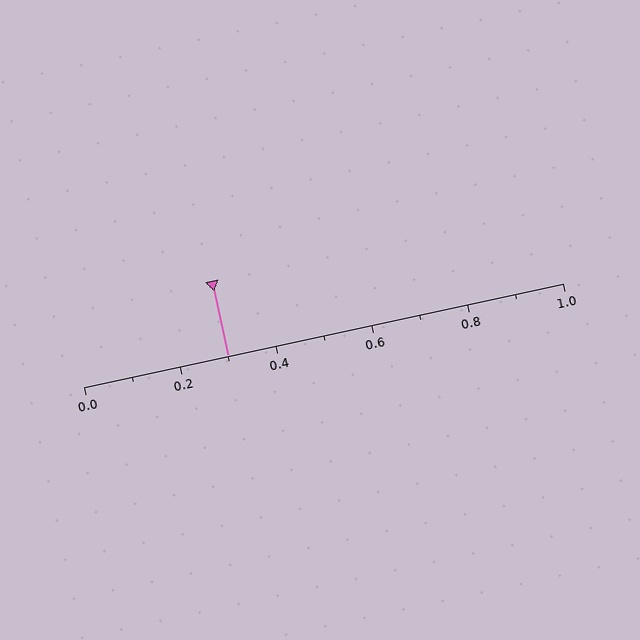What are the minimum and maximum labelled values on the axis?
The axis runs from 0.0 to 1.0.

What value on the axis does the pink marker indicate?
The marker indicates approximately 0.3.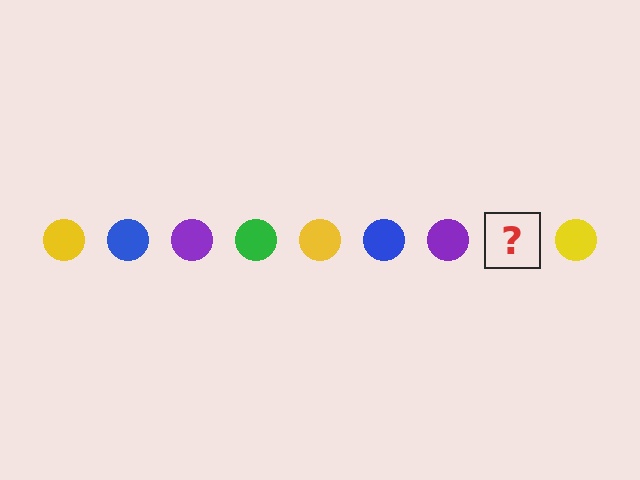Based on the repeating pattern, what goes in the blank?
The blank should be a green circle.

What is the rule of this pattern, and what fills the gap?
The rule is that the pattern cycles through yellow, blue, purple, green circles. The gap should be filled with a green circle.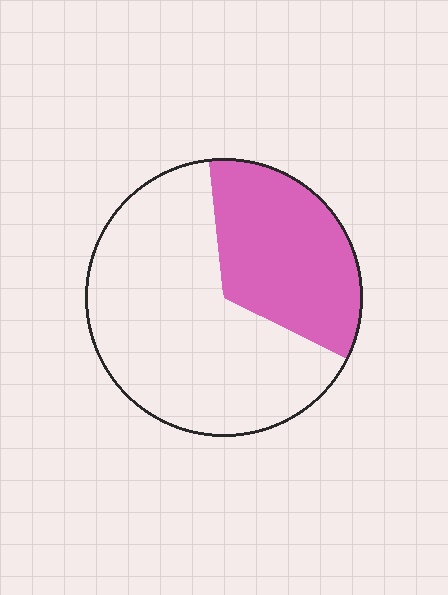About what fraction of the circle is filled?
About one third (1/3).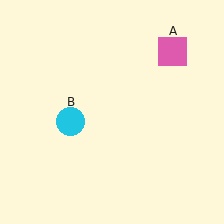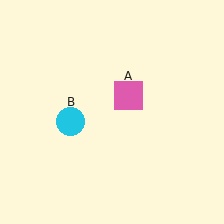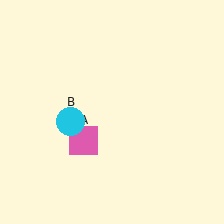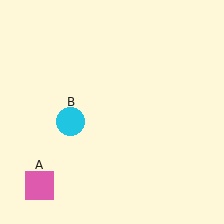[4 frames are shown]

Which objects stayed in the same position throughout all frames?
Cyan circle (object B) remained stationary.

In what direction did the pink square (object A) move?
The pink square (object A) moved down and to the left.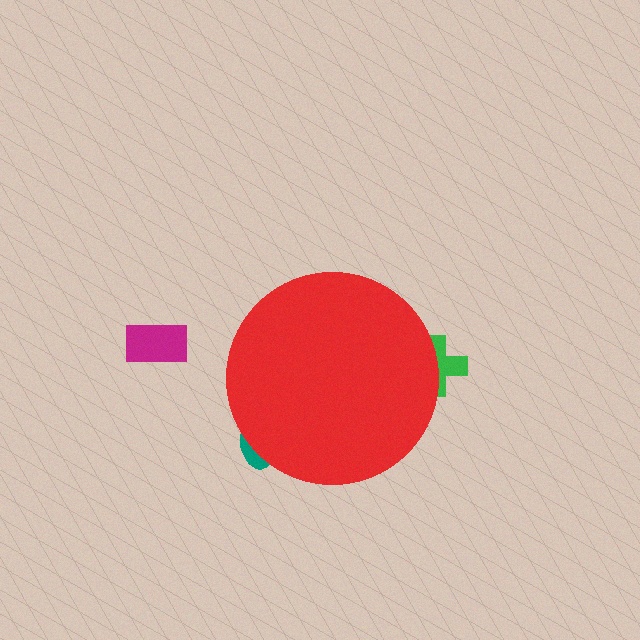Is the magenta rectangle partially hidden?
No, the magenta rectangle is fully visible.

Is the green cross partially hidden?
Yes, the green cross is partially hidden behind the red circle.